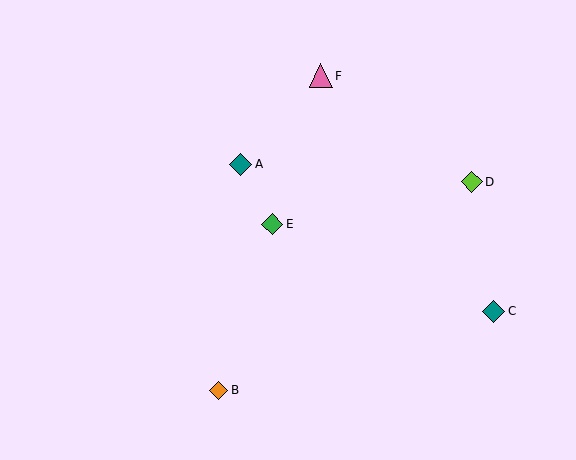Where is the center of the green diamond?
The center of the green diamond is at (272, 224).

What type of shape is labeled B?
Shape B is an orange diamond.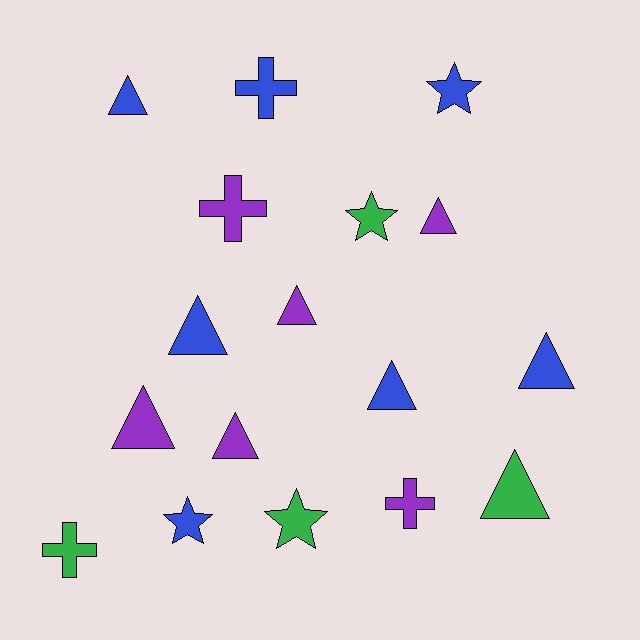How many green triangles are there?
There is 1 green triangle.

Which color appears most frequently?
Blue, with 7 objects.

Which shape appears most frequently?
Triangle, with 9 objects.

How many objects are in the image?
There are 17 objects.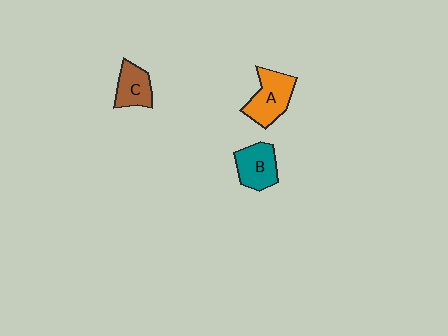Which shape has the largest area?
Shape A (orange).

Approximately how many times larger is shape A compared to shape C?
Approximately 1.4 times.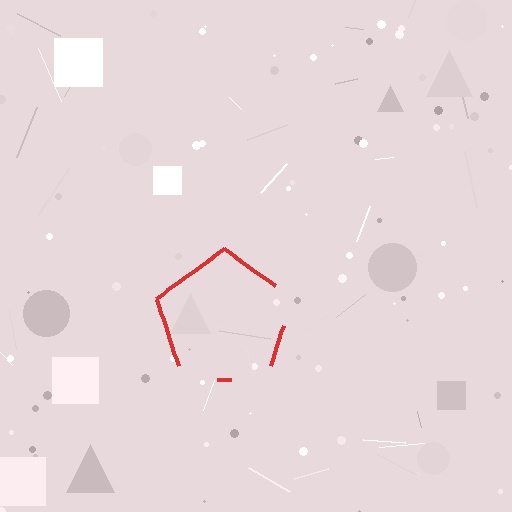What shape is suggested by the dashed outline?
The dashed outline suggests a pentagon.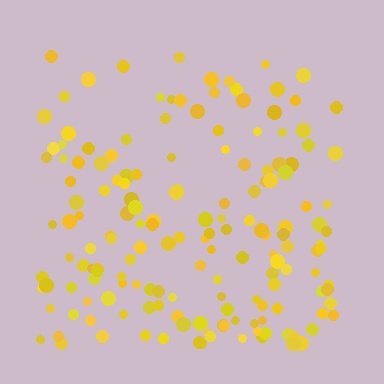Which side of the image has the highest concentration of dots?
The bottom.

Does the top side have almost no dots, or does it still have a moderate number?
Still a moderate number, just noticeably fewer than the bottom.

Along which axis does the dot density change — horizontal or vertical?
Vertical.